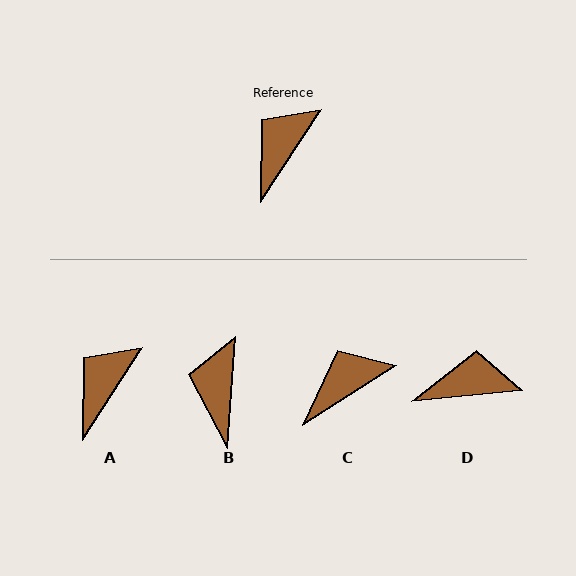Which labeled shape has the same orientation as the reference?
A.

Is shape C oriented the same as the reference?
No, it is off by about 24 degrees.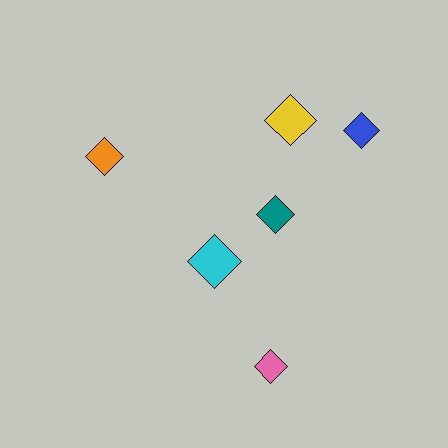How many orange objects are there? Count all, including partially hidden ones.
There is 1 orange object.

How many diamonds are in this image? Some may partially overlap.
There are 6 diamonds.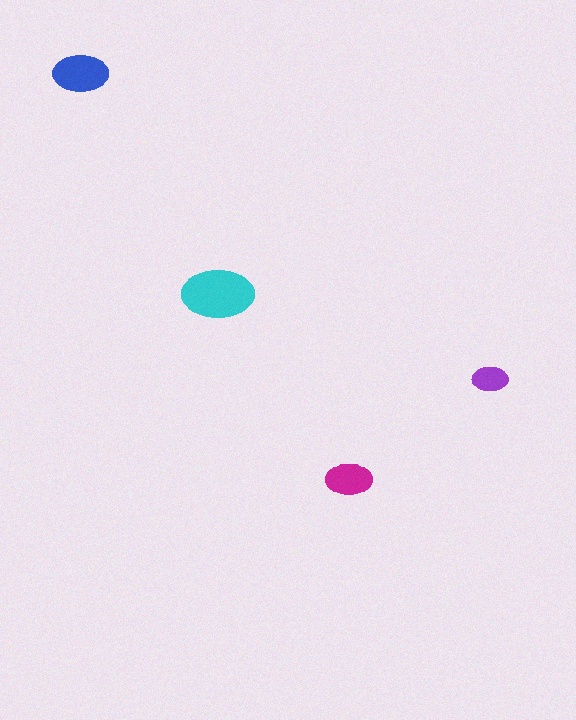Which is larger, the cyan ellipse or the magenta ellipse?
The cyan one.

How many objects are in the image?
There are 4 objects in the image.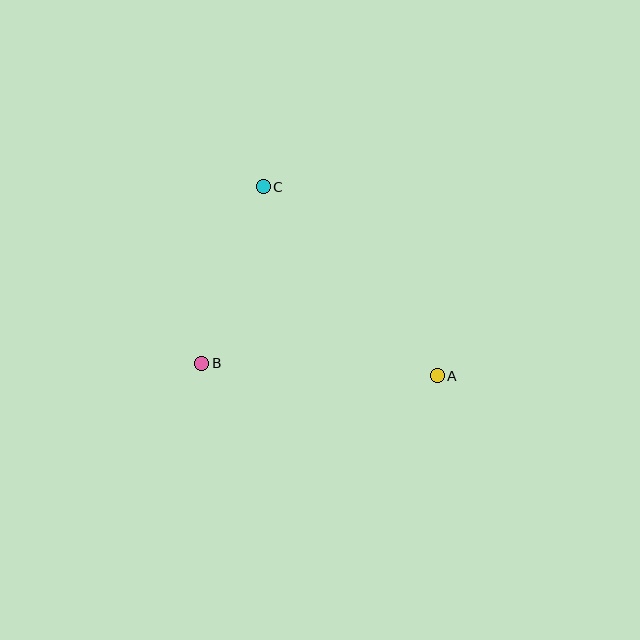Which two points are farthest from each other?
Points A and C are farthest from each other.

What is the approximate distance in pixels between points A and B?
The distance between A and B is approximately 236 pixels.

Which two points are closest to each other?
Points B and C are closest to each other.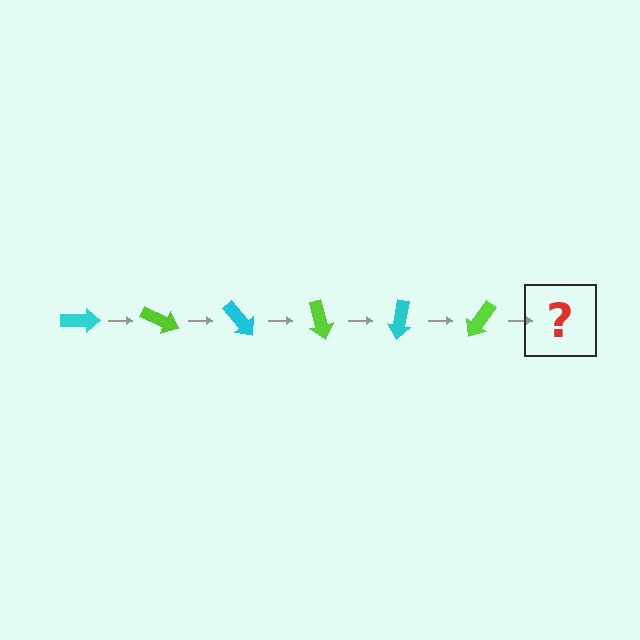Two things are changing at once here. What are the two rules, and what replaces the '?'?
The two rules are that it rotates 25 degrees each step and the color cycles through cyan and lime. The '?' should be a cyan arrow, rotated 150 degrees from the start.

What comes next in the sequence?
The next element should be a cyan arrow, rotated 150 degrees from the start.